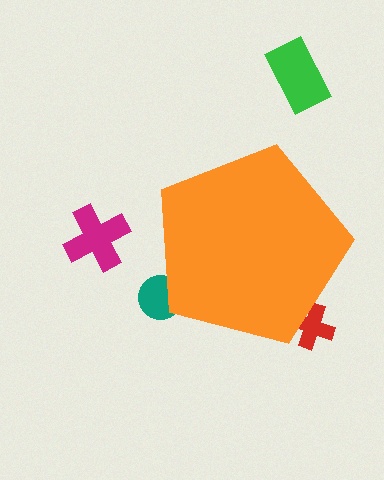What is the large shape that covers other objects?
An orange pentagon.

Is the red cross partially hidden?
Yes, the red cross is partially hidden behind the orange pentagon.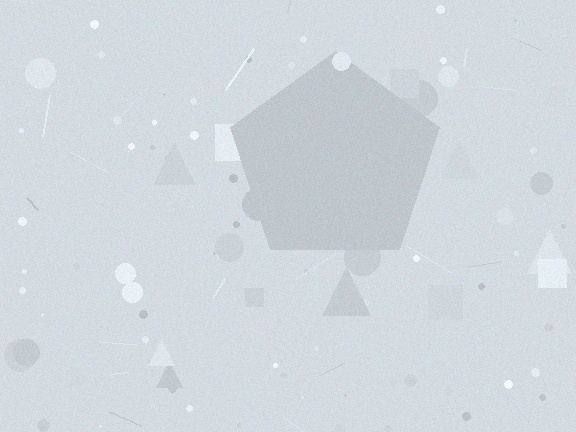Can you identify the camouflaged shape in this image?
The camouflaged shape is a pentagon.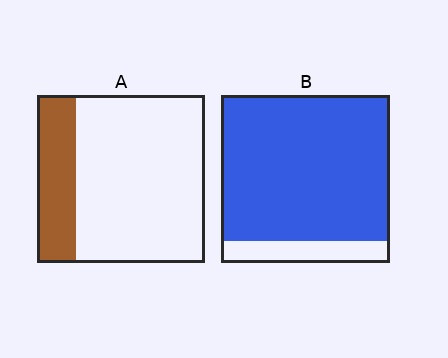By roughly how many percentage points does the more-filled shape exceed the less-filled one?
By roughly 65 percentage points (B over A).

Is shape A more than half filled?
No.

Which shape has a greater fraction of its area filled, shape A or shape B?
Shape B.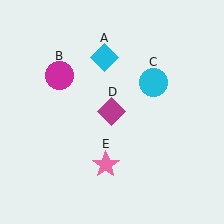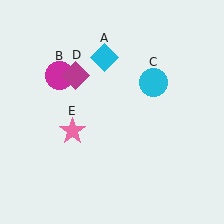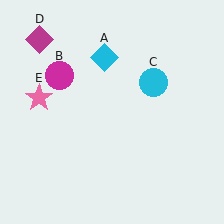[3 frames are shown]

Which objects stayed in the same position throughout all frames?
Cyan diamond (object A) and magenta circle (object B) and cyan circle (object C) remained stationary.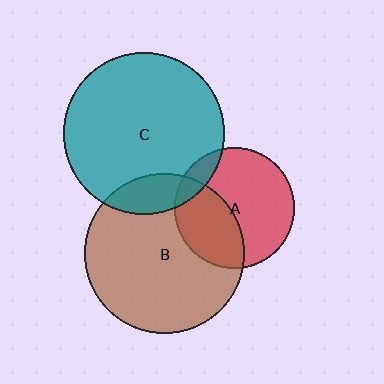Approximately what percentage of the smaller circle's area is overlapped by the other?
Approximately 15%.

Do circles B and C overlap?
Yes.